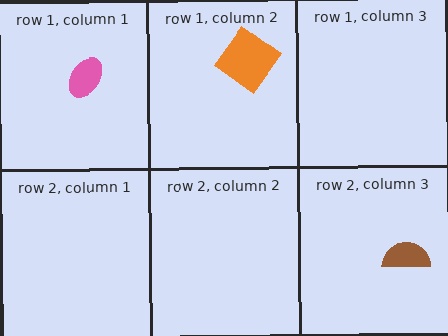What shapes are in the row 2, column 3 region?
The brown semicircle.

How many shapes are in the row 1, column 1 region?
1.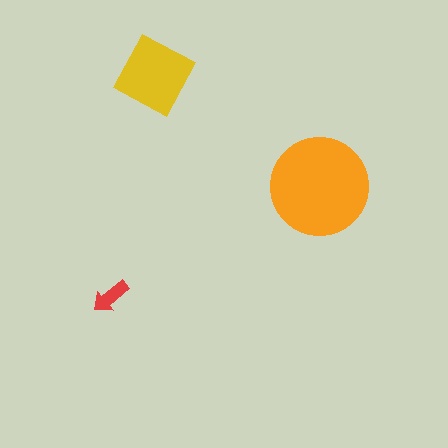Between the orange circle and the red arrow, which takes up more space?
The orange circle.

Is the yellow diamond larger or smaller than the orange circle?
Smaller.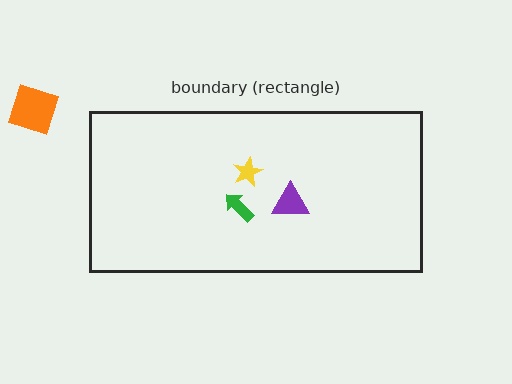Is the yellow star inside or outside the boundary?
Inside.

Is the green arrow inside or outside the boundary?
Inside.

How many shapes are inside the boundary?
3 inside, 1 outside.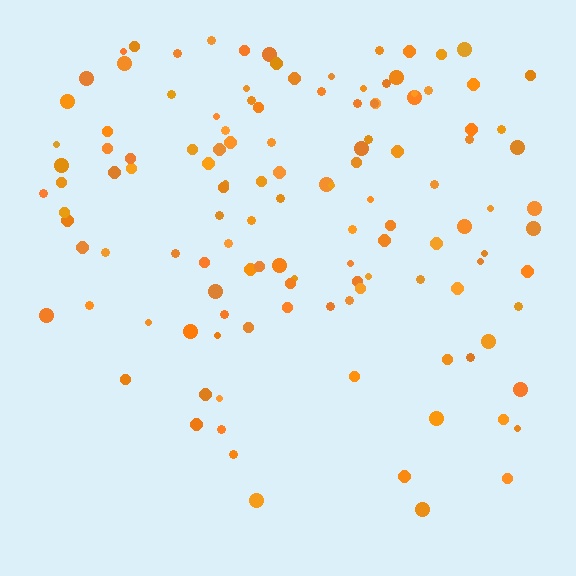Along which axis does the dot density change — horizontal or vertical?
Vertical.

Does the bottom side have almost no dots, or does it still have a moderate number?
Still a moderate number, just noticeably fewer than the top.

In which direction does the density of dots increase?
From bottom to top, with the top side densest.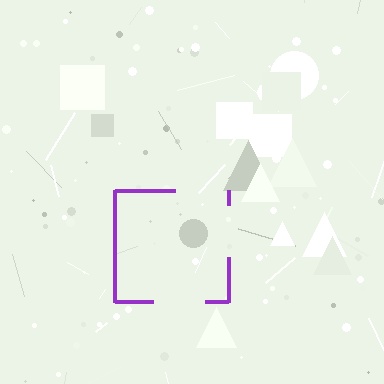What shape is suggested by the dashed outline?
The dashed outline suggests a square.